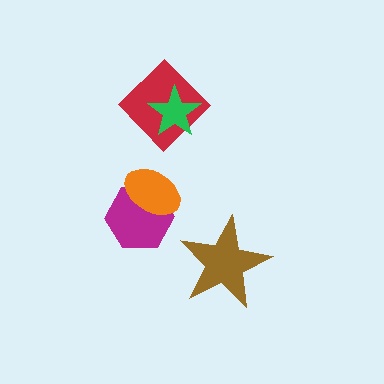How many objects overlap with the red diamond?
1 object overlaps with the red diamond.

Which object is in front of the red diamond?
The green star is in front of the red diamond.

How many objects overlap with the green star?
1 object overlaps with the green star.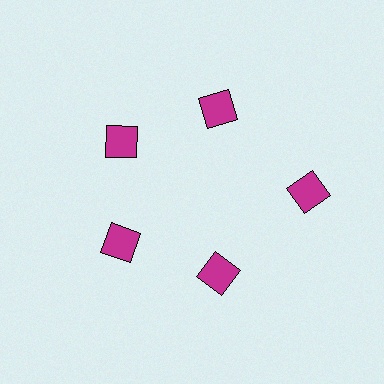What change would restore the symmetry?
The symmetry would be restored by moving it inward, back onto the ring so that all 5 squares sit at equal angles and equal distance from the center.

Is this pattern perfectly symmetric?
No. The 5 magenta squares are arranged in a ring, but one element near the 3 o'clock position is pushed outward from the center, breaking the 5-fold rotational symmetry.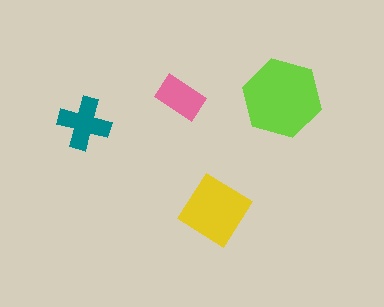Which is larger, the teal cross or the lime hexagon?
The lime hexagon.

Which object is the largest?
The lime hexagon.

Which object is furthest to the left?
The teal cross is leftmost.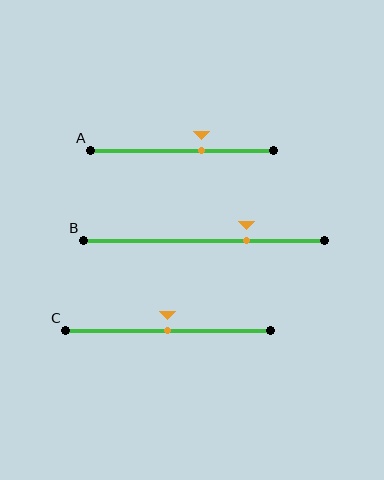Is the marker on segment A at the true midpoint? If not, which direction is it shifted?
No, the marker on segment A is shifted to the right by about 10% of the segment length.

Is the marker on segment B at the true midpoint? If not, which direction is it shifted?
No, the marker on segment B is shifted to the right by about 18% of the segment length.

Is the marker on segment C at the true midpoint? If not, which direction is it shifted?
Yes, the marker on segment C is at the true midpoint.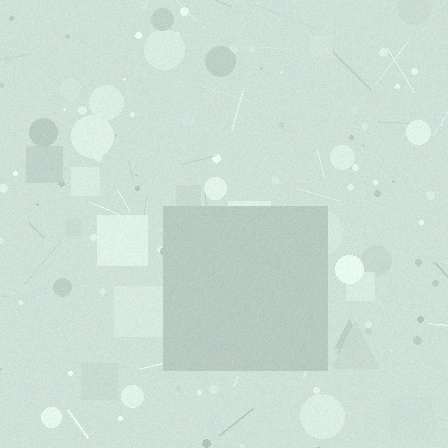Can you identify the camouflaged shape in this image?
The camouflaged shape is a square.